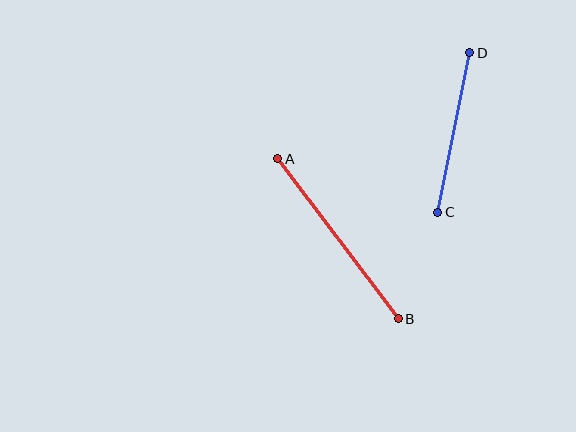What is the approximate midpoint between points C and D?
The midpoint is at approximately (454, 132) pixels.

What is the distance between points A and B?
The distance is approximately 200 pixels.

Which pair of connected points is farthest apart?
Points A and B are farthest apart.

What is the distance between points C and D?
The distance is approximately 163 pixels.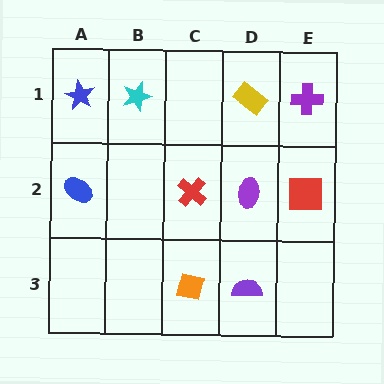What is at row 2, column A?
A blue ellipse.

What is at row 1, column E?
A purple cross.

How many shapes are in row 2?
4 shapes.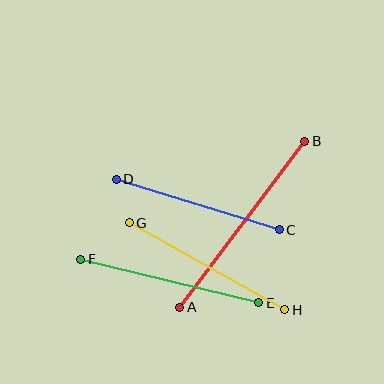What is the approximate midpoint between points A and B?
The midpoint is at approximately (242, 224) pixels.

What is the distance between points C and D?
The distance is approximately 171 pixels.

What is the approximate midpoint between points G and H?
The midpoint is at approximately (207, 266) pixels.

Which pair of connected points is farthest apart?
Points A and B are farthest apart.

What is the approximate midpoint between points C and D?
The midpoint is at approximately (198, 205) pixels.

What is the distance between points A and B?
The distance is approximately 208 pixels.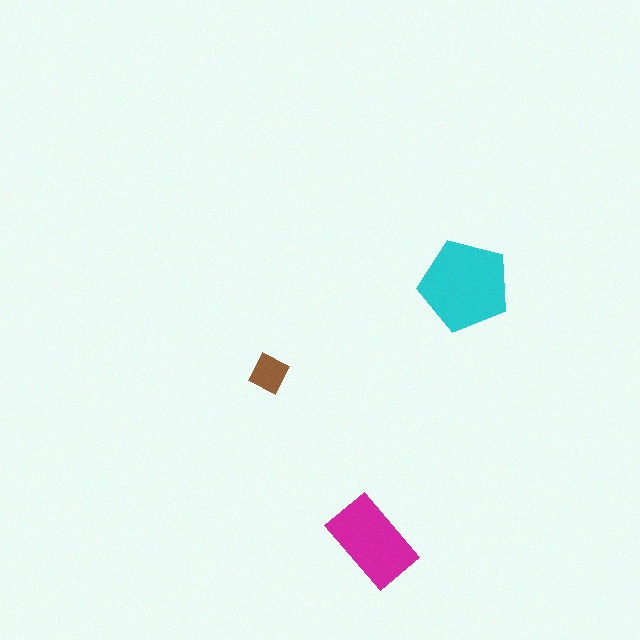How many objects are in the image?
There are 3 objects in the image.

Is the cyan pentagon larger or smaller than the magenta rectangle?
Larger.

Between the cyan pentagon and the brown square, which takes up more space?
The cyan pentagon.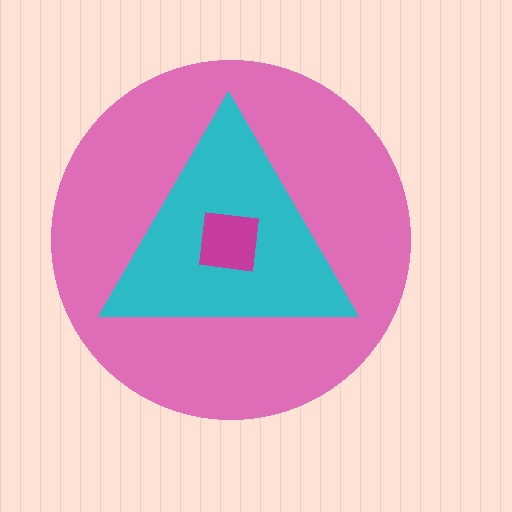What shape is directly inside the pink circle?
The cyan triangle.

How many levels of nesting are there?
3.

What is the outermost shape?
The pink circle.